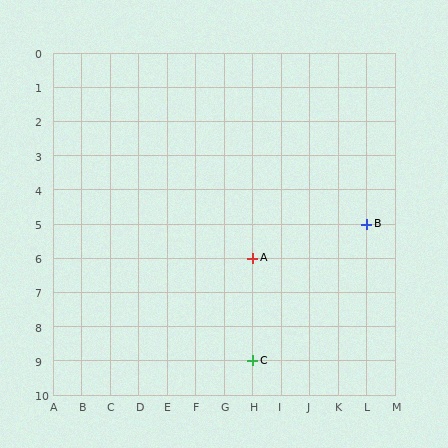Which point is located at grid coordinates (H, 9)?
Point C is at (H, 9).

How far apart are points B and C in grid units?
Points B and C are 4 columns and 4 rows apart (about 5.7 grid units diagonally).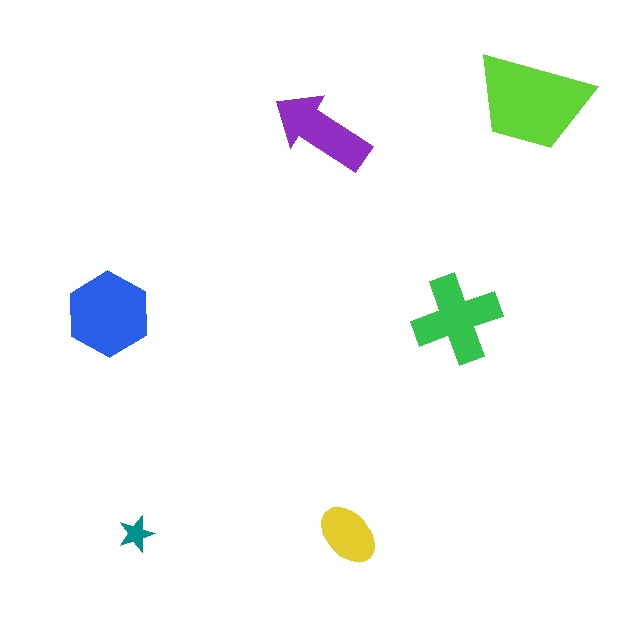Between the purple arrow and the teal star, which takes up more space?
The purple arrow.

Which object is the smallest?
The teal star.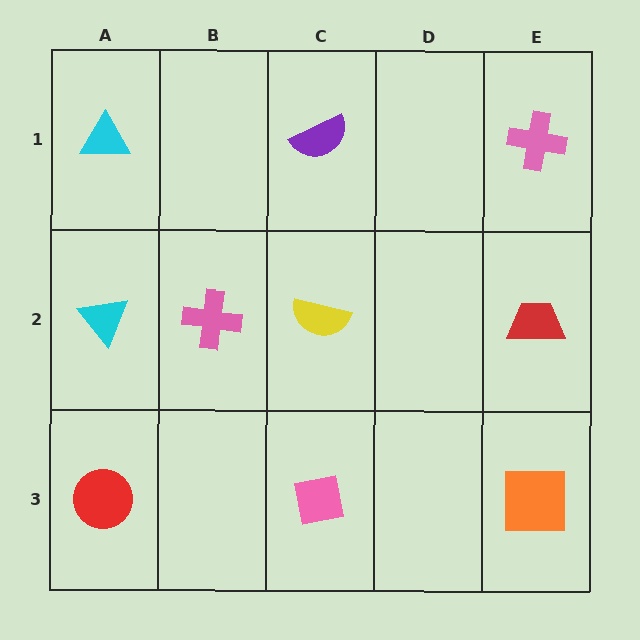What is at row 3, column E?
An orange square.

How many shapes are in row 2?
4 shapes.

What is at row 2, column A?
A cyan triangle.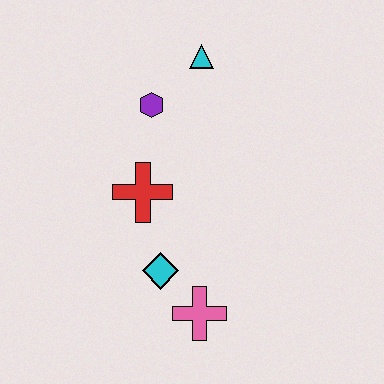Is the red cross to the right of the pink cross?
No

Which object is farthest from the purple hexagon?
The pink cross is farthest from the purple hexagon.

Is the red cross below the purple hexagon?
Yes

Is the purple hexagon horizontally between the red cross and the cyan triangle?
Yes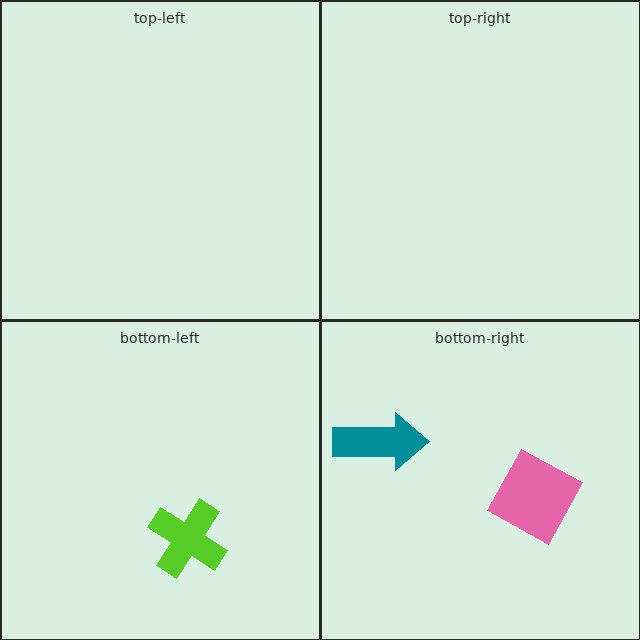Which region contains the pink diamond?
The bottom-right region.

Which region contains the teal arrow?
The bottom-right region.